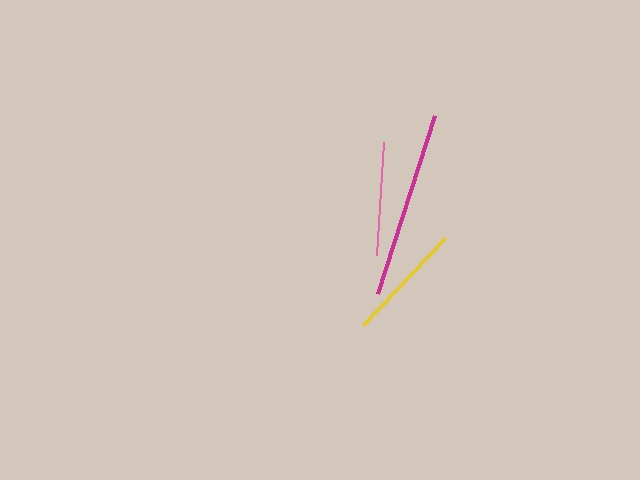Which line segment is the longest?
The magenta line is the longest at approximately 186 pixels.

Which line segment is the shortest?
The pink line is the shortest at approximately 113 pixels.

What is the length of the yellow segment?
The yellow segment is approximately 121 pixels long.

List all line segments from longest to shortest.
From longest to shortest: magenta, yellow, pink.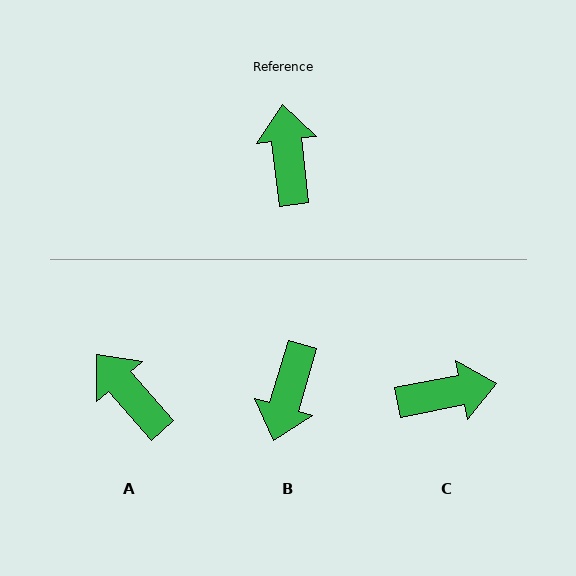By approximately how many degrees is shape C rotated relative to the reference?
Approximately 86 degrees clockwise.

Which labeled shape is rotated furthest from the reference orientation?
B, about 156 degrees away.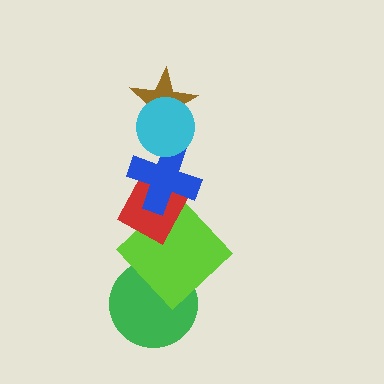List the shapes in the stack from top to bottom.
From top to bottom: the cyan circle, the brown star, the blue cross, the red diamond, the lime diamond, the green circle.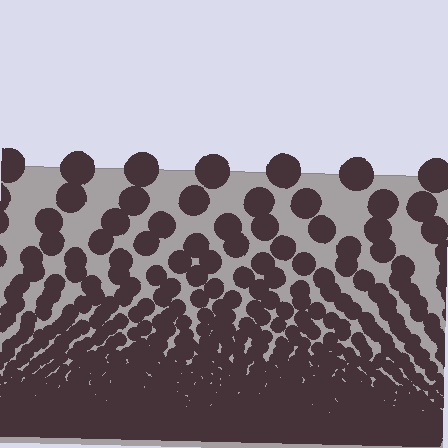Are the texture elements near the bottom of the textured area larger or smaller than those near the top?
Smaller. The gradient is inverted — elements near the bottom are smaller and denser.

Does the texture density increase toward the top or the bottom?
Density increases toward the bottom.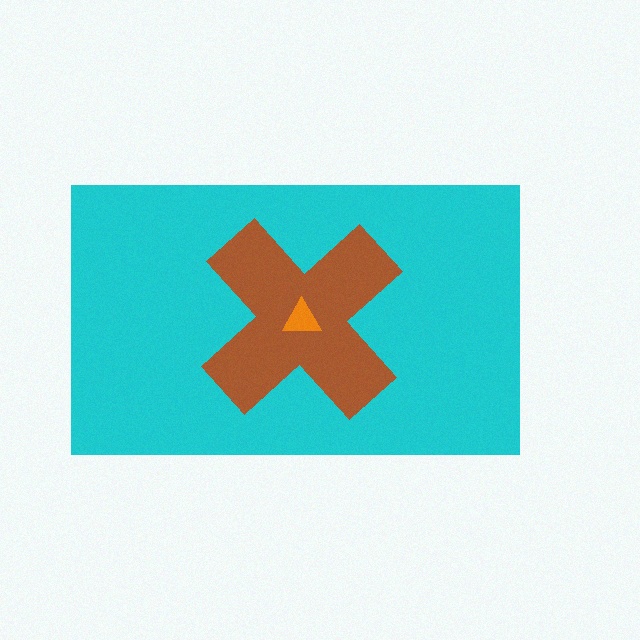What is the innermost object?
The orange triangle.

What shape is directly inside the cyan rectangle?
The brown cross.